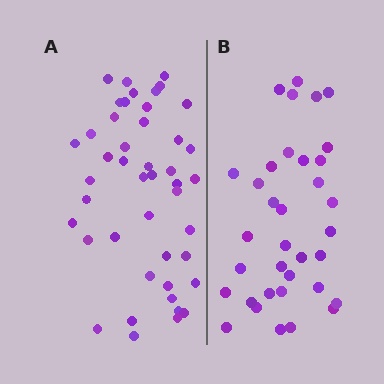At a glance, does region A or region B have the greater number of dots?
Region A (the left region) has more dots.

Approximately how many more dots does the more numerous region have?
Region A has roughly 10 or so more dots than region B.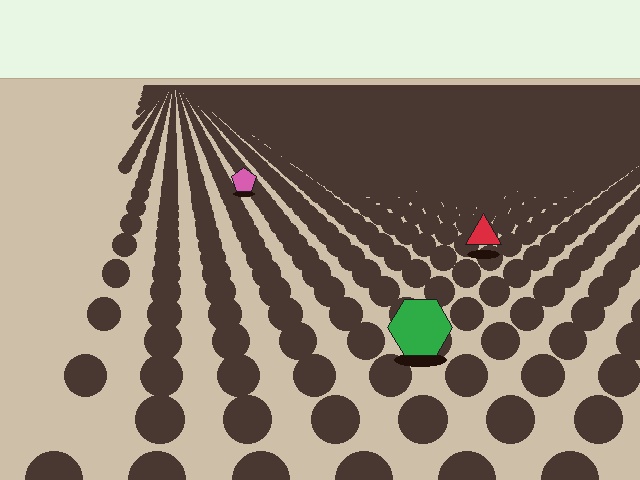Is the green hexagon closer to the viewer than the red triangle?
Yes. The green hexagon is closer — you can tell from the texture gradient: the ground texture is coarser near it.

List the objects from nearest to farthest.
From nearest to farthest: the green hexagon, the red triangle, the pink pentagon.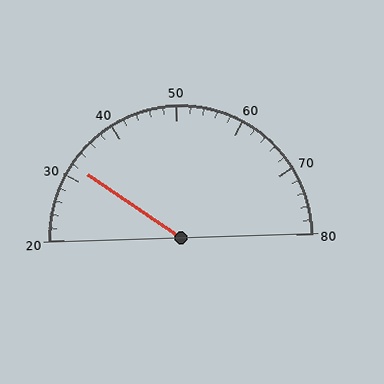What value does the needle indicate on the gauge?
The needle indicates approximately 32.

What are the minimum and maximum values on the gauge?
The gauge ranges from 20 to 80.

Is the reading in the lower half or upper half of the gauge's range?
The reading is in the lower half of the range (20 to 80).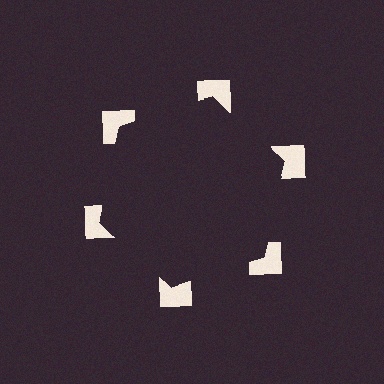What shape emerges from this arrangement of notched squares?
An illusory hexagon — its edges are inferred from the aligned wedge cuts in the notched squares, not physically drawn.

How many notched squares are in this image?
There are 6 — one at each vertex of the illusory hexagon.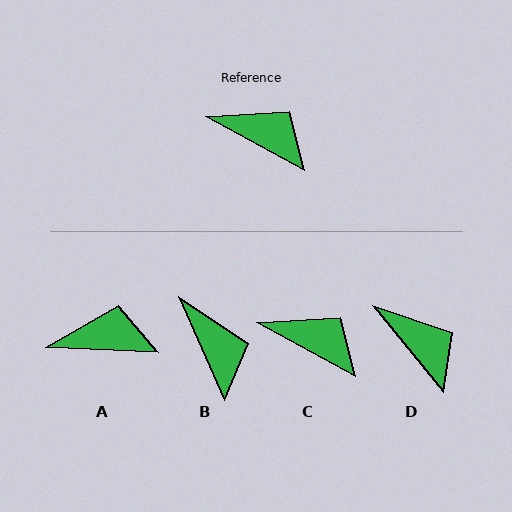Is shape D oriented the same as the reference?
No, it is off by about 22 degrees.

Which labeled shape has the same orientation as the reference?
C.